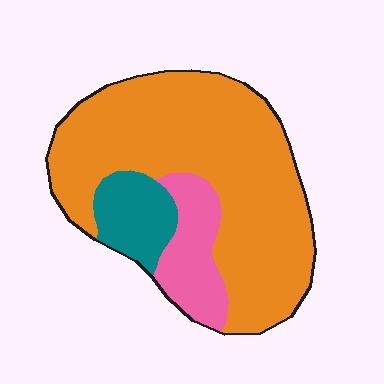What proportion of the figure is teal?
Teal takes up about one eighth (1/8) of the figure.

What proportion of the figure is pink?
Pink takes up about one sixth (1/6) of the figure.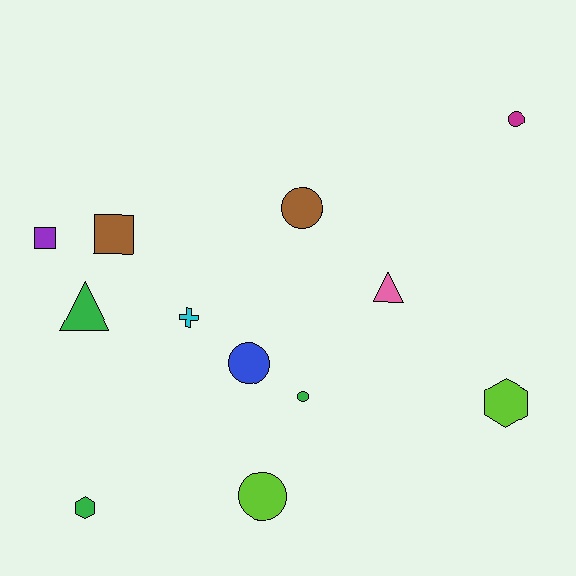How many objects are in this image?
There are 12 objects.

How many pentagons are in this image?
There are no pentagons.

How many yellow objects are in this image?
There are no yellow objects.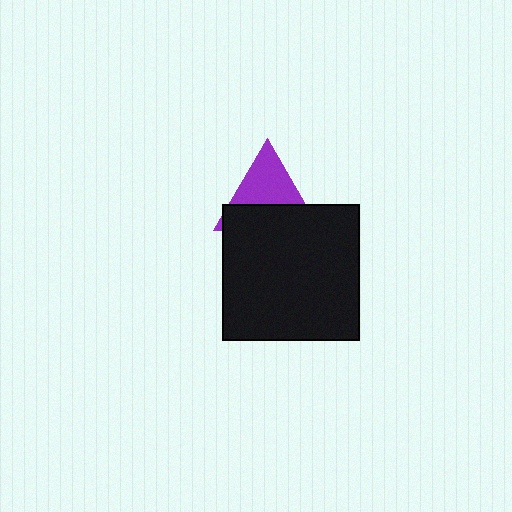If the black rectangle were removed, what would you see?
You would see the complete purple triangle.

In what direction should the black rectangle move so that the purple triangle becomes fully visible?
The black rectangle should move down. That is the shortest direction to clear the overlap and leave the purple triangle fully visible.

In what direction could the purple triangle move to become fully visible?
The purple triangle could move up. That would shift it out from behind the black rectangle entirely.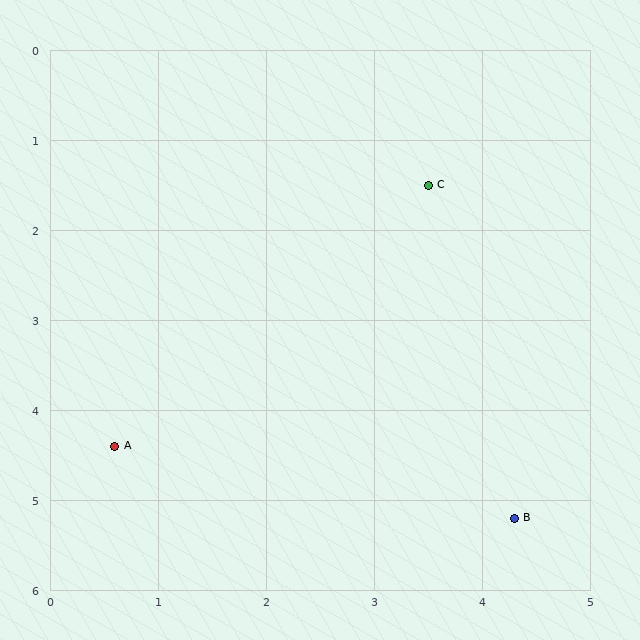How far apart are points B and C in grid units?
Points B and C are about 3.8 grid units apart.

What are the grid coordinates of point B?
Point B is at approximately (4.3, 5.2).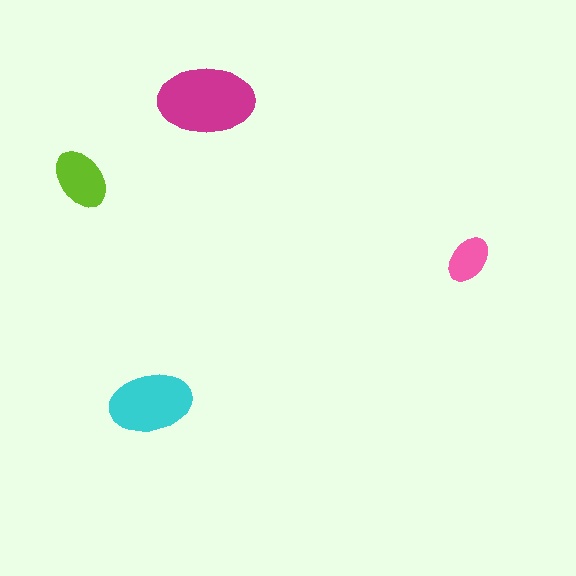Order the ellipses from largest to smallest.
the magenta one, the cyan one, the lime one, the pink one.